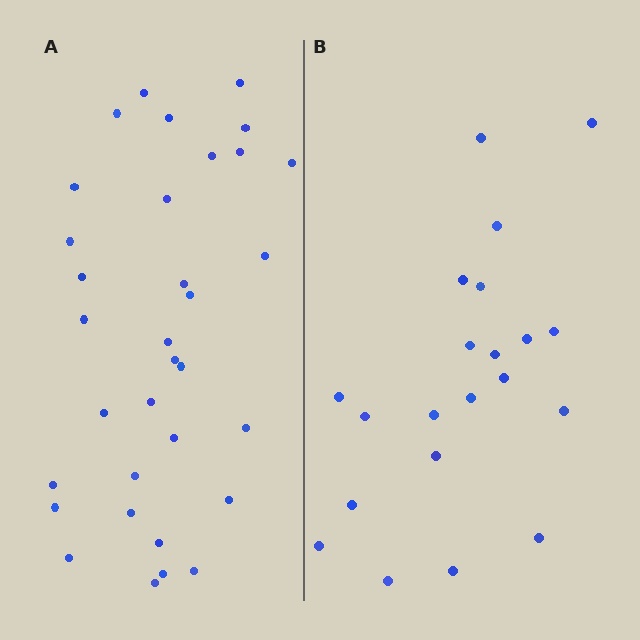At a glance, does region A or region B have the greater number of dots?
Region A (the left region) has more dots.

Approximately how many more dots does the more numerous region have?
Region A has roughly 12 or so more dots than region B.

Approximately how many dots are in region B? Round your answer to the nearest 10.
About 20 dots. (The exact count is 21, which rounds to 20.)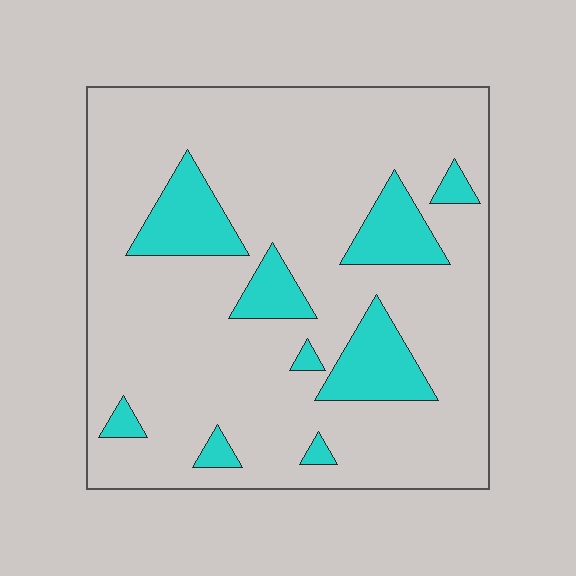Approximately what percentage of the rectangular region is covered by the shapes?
Approximately 15%.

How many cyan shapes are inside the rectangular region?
9.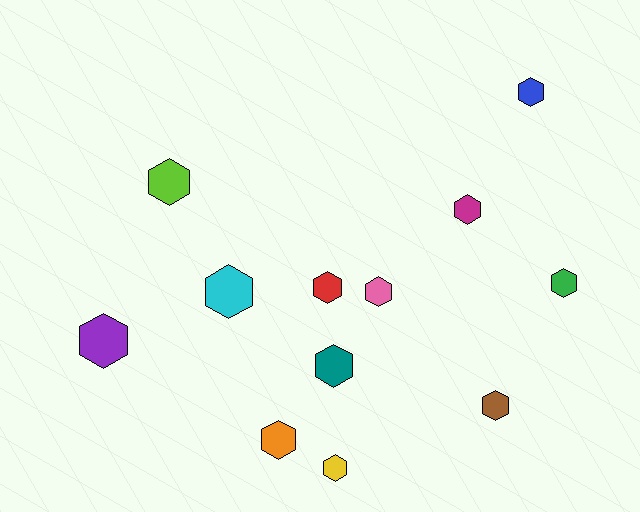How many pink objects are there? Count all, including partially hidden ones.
There is 1 pink object.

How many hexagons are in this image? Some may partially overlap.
There are 12 hexagons.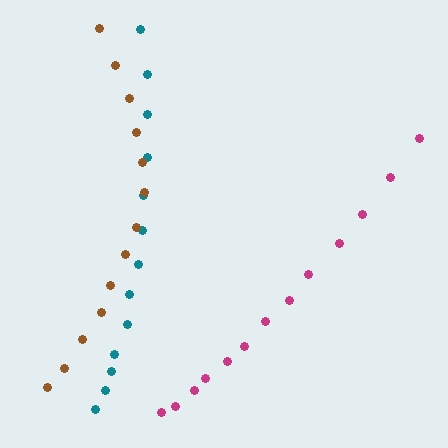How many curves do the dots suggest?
There are 3 distinct paths.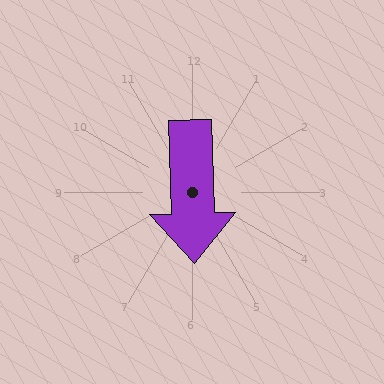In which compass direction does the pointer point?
South.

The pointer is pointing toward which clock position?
Roughly 6 o'clock.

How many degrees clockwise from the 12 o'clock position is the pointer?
Approximately 178 degrees.